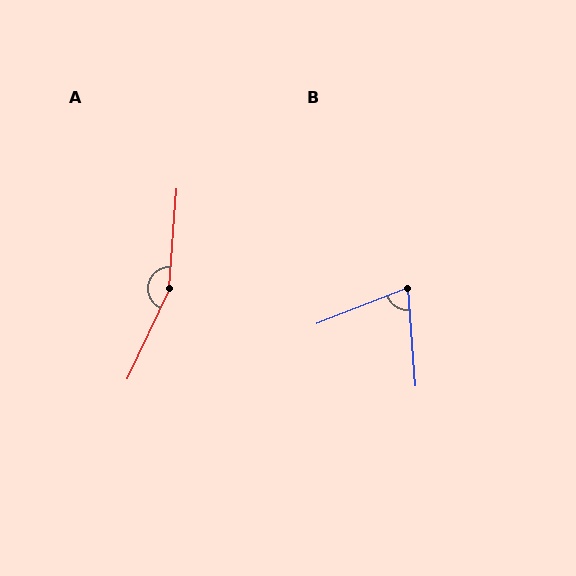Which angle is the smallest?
B, at approximately 73 degrees.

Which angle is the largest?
A, at approximately 159 degrees.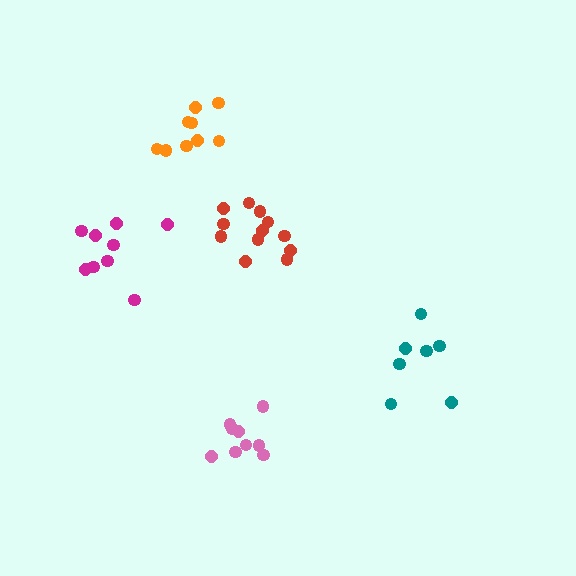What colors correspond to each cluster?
The clusters are colored: pink, magenta, red, teal, orange.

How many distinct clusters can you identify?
There are 5 distinct clusters.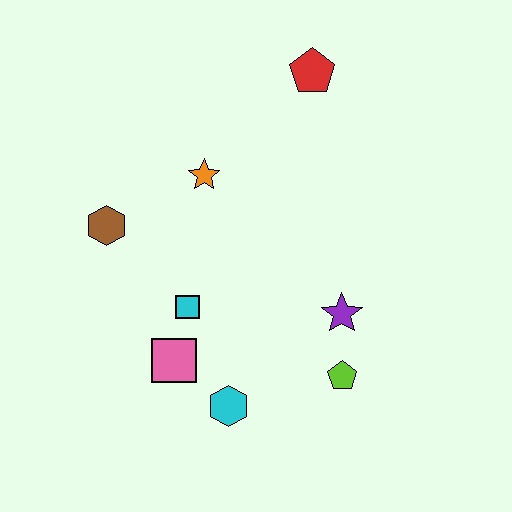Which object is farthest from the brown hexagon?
The lime pentagon is farthest from the brown hexagon.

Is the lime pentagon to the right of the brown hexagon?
Yes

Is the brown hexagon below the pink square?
No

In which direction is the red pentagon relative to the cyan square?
The red pentagon is above the cyan square.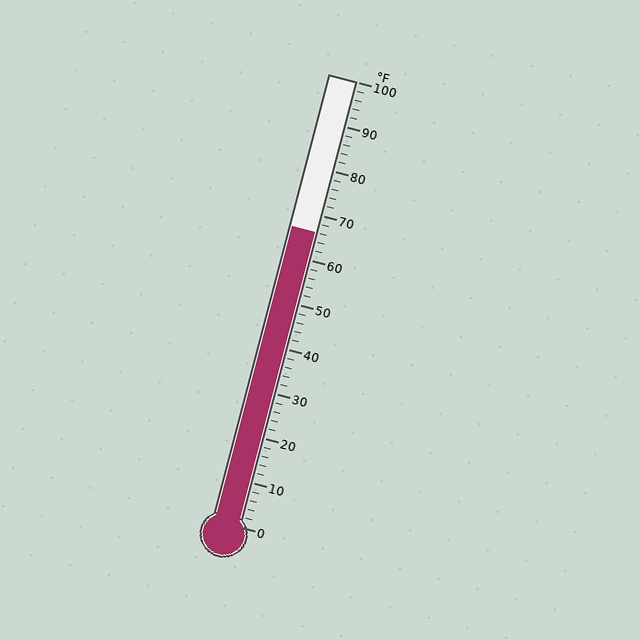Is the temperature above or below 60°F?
The temperature is above 60°F.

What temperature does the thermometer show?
The thermometer shows approximately 66°F.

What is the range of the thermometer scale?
The thermometer scale ranges from 0°F to 100°F.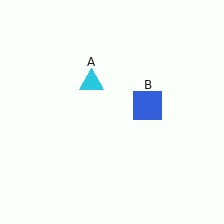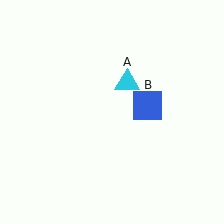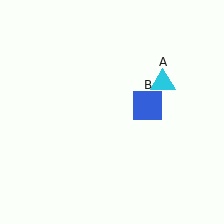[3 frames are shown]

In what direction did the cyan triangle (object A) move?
The cyan triangle (object A) moved right.